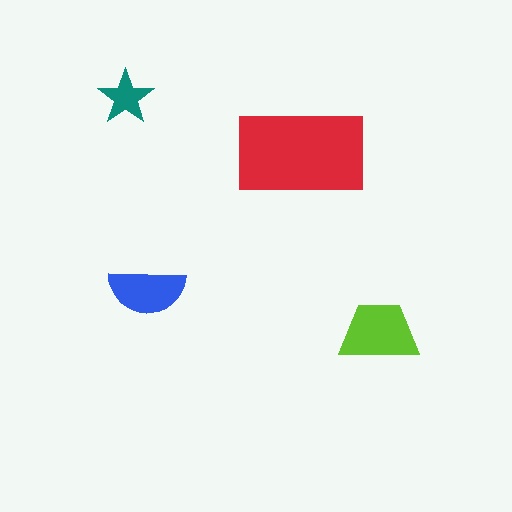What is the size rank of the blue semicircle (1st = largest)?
3rd.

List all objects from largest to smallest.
The red rectangle, the lime trapezoid, the blue semicircle, the teal star.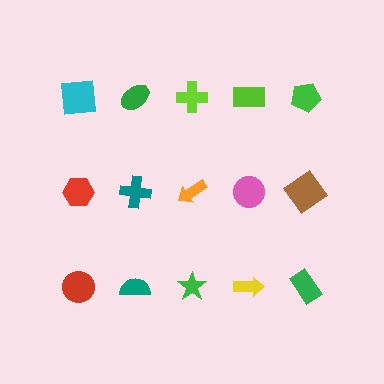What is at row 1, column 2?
A green ellipse.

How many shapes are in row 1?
5 shapes.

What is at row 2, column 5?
A brown diamond.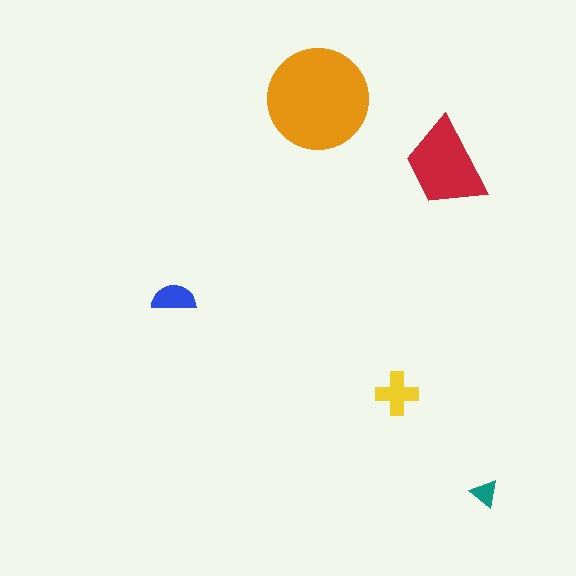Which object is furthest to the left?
The blue semicircle is leftmost.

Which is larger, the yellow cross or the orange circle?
The orange circle.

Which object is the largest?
The orange circle.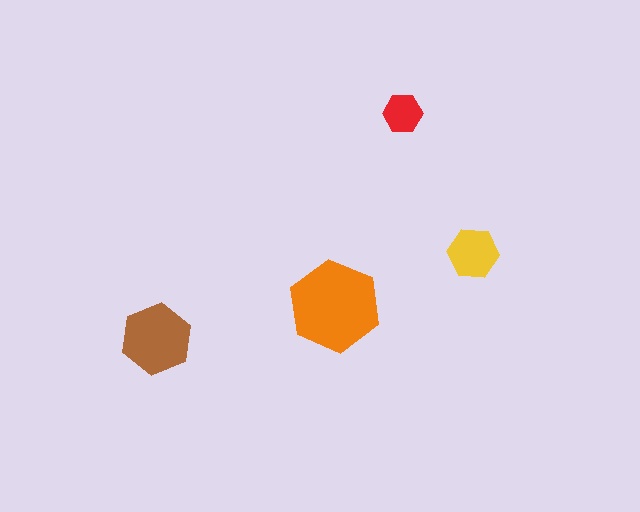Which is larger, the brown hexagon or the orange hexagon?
The orange one.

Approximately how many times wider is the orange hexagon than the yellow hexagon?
About 2 times wider.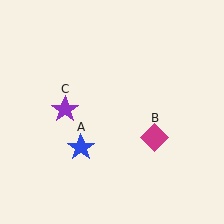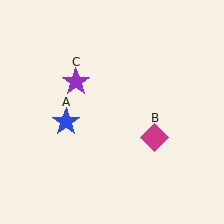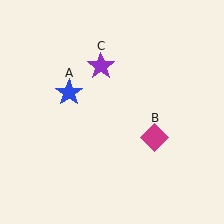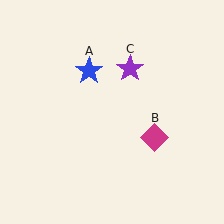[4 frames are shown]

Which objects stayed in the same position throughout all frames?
Magenta diamond (object B) remained stationary.